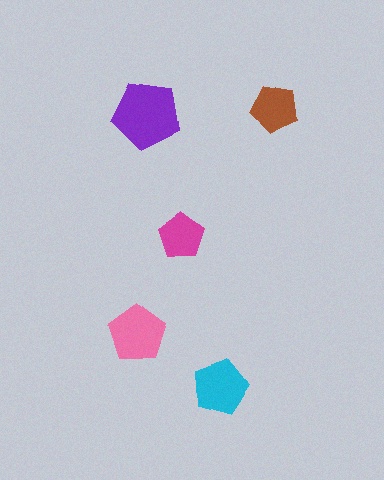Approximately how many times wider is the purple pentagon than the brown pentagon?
About 1.5 times wider.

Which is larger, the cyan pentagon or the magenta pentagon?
The cyan one.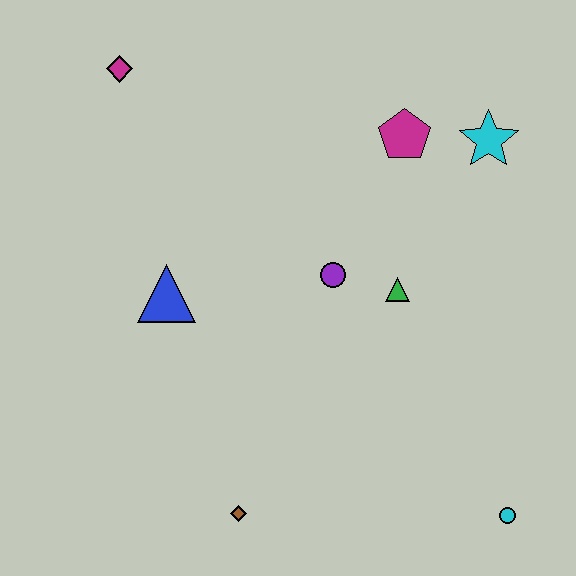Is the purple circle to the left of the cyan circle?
Yes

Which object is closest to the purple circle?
The green triangle is closest to the purple circle.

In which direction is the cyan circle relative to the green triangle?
The cyan circle is below the green triangle.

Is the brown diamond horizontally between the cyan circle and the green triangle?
No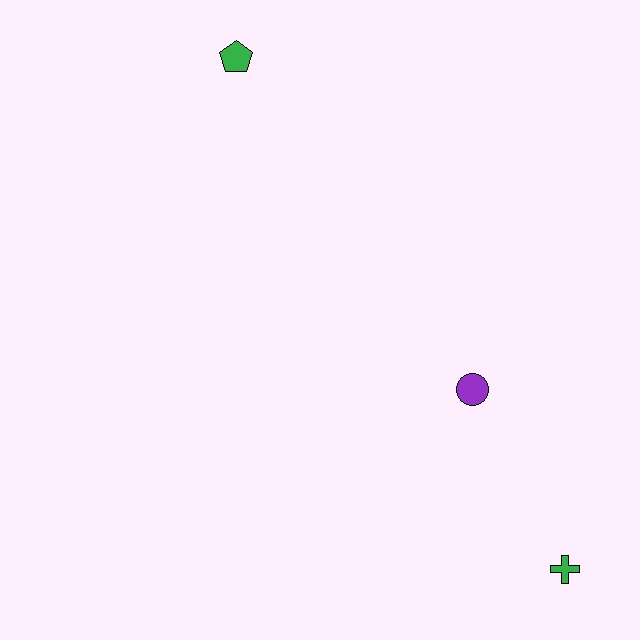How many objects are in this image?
There are 3 objects.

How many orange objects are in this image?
There are no orange objects.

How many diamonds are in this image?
There are no diamonds.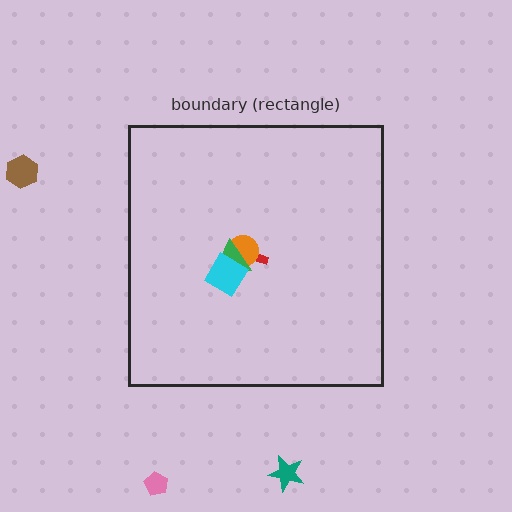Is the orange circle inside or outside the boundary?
Inside.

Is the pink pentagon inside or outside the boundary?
Outside.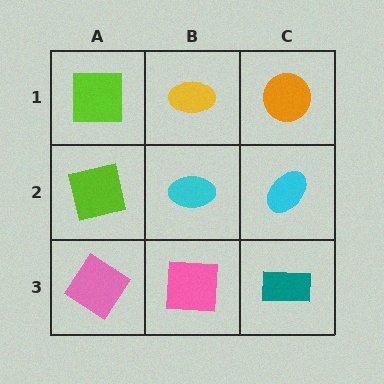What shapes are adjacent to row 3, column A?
A lime square (row 2, column A), a pink square (row 3, column B).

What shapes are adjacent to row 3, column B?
A cyan ellipse (row 2, column B), a pink diamond (row 3, column A), a teal rectangle (row 3, column C).